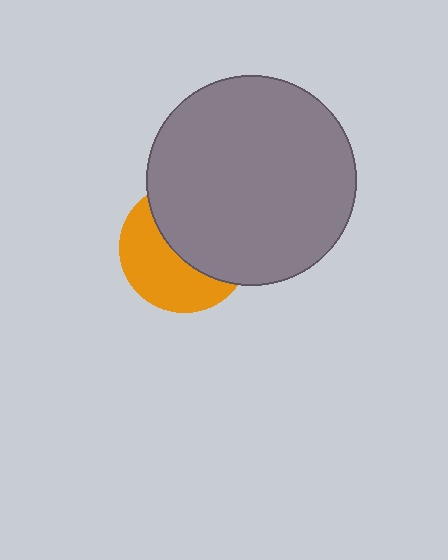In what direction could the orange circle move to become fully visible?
The orange circle could move toward the lower-left. That would shift it out from behind the gray circle entirely.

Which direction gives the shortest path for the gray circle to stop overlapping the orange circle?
Moving toward the upper-right gives the shortest separation.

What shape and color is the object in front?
The object in front is a gray circle.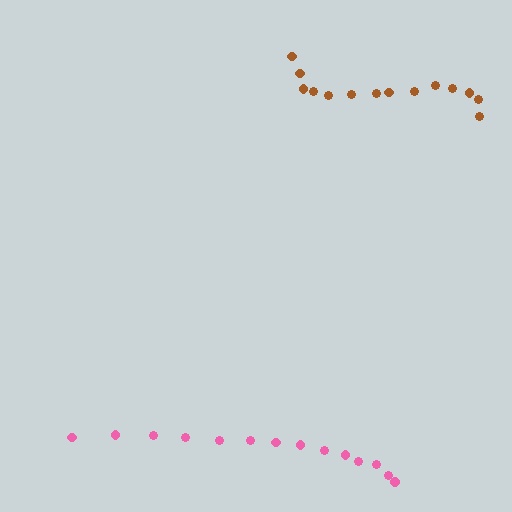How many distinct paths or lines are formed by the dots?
There are 2 distinct paths.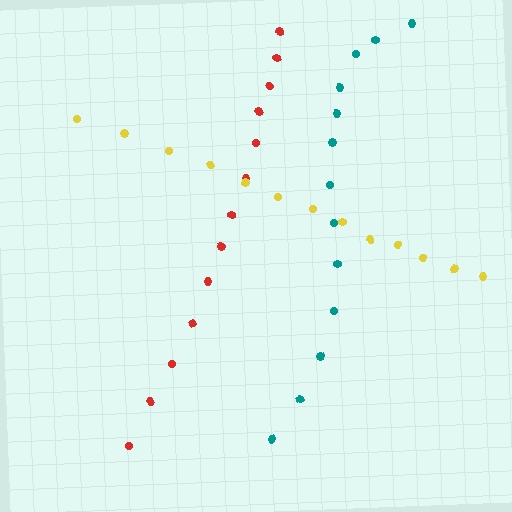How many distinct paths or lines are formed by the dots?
There are 3 distinct paths.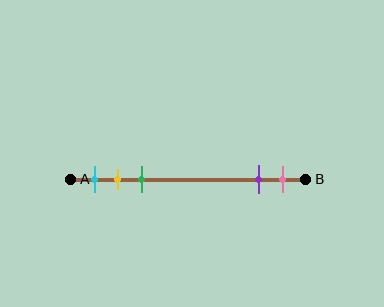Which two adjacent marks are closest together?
The yellow and green marks are the closest adjacent pair.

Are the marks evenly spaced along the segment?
No, the marks are not evenly spaced.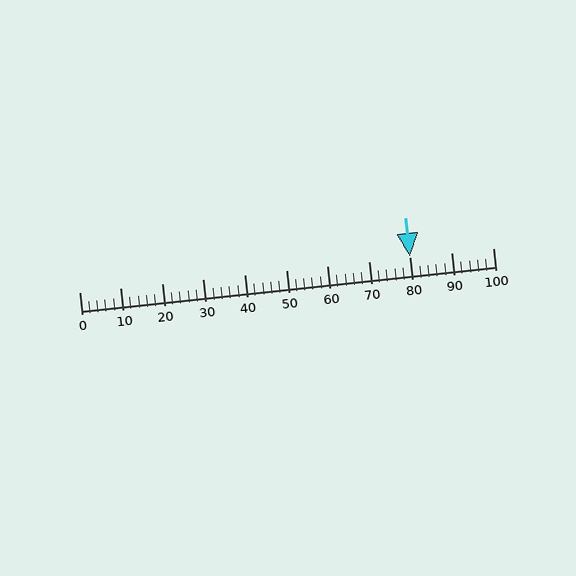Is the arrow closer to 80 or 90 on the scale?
The arrow is closer to 80.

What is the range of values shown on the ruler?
The ruler shows values from 0 to 100.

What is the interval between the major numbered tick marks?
The major tick marks are spaced 10 units apart.